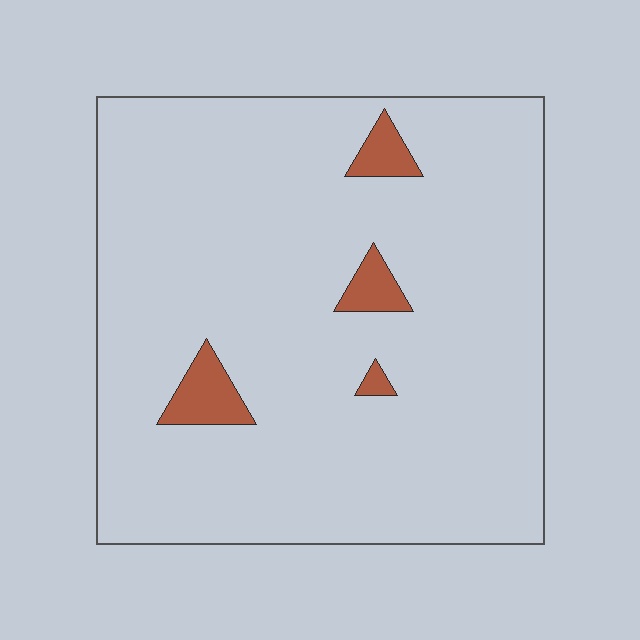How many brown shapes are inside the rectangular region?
4.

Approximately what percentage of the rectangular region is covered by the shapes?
Approximately 5%.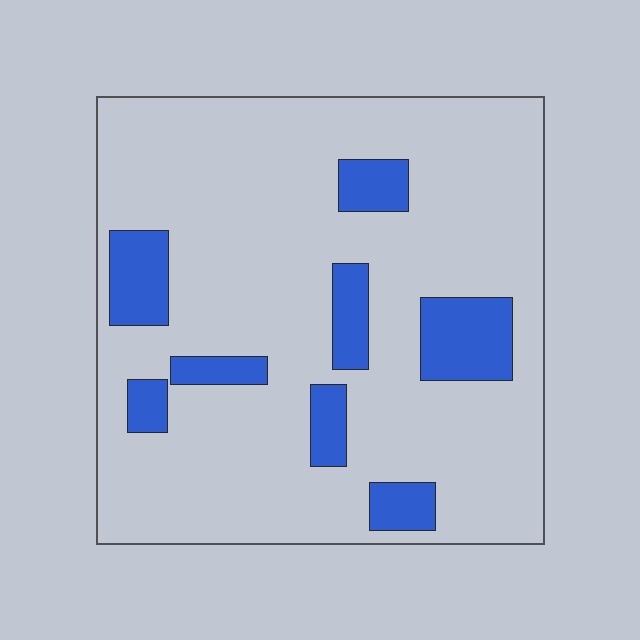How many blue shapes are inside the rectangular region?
8.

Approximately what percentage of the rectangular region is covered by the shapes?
Approximately 15%.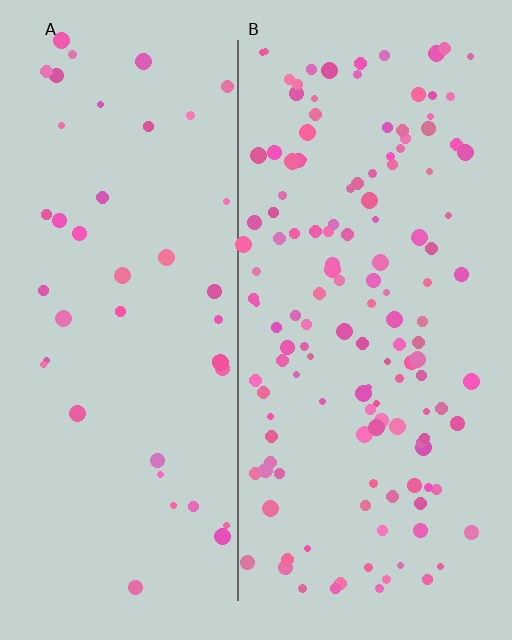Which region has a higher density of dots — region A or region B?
B (the right).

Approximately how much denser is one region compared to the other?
Approximately 3.2× — region B over region A.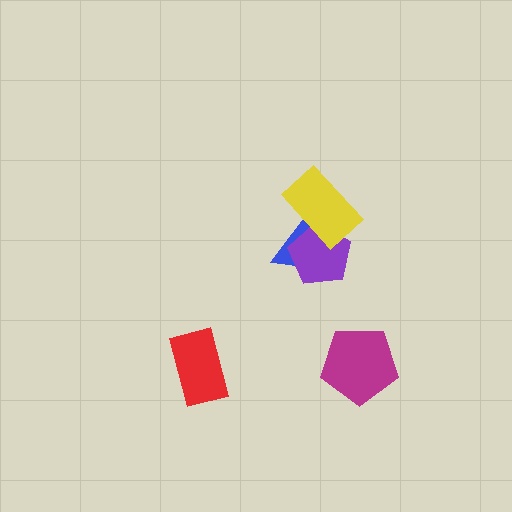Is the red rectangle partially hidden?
No, no other shape covers it.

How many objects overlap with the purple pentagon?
2 objects overlap with the purple pentagon.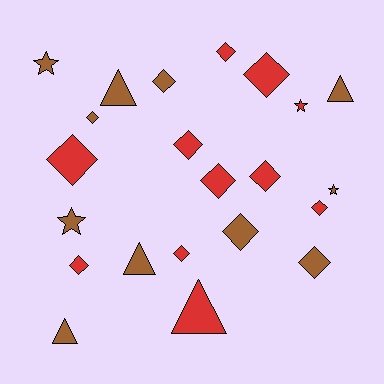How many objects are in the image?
There are 22 objects.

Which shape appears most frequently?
Diamond, with 13 objects.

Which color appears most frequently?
Red, with 11 objects.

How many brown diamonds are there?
There are 4 brown diamonds.